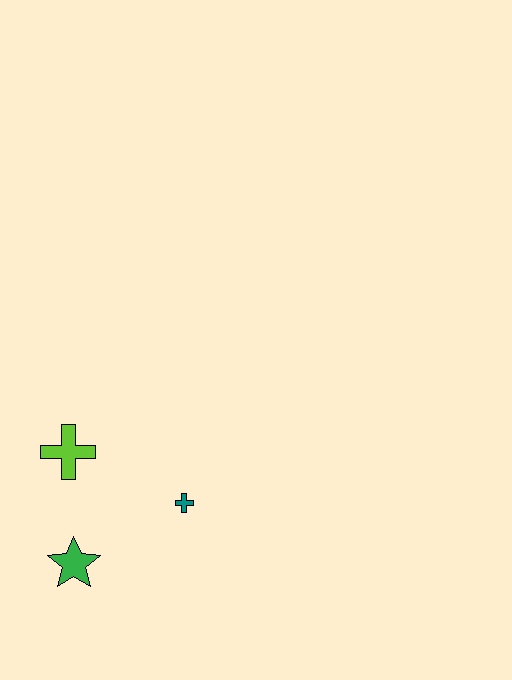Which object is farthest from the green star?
The teal cross is farthest from the green star.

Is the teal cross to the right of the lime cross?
Yes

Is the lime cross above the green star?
Yes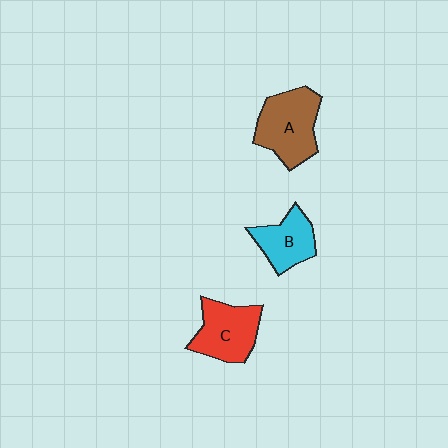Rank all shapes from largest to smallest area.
From largest to smallest: A (brown), C (red), B (cyan).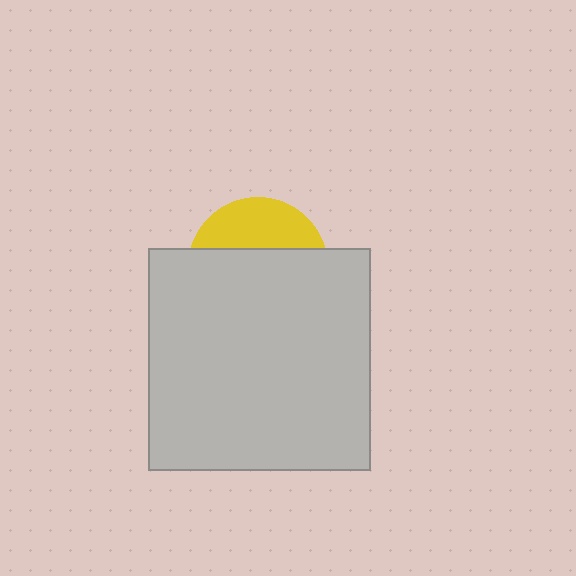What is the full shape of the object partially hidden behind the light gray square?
The partially hidden object is a yellow circle.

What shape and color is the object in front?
The object in front is a light gray square.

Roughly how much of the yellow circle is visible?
A small part of it is visible (roughly 32%).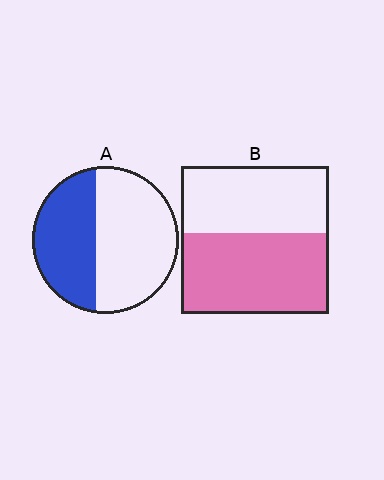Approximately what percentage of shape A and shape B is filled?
A is approximately 40% and B is approximately 55%.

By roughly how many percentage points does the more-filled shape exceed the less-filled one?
By roughly 15 percentage points (B over A).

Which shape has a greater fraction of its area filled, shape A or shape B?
Shape B.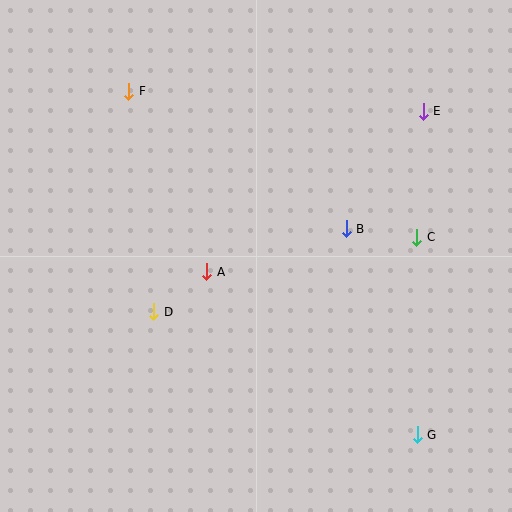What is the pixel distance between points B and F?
The distance between B and F is 257 pixels.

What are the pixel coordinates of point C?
Point C is at (417, 237).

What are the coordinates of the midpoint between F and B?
The midpoint between F and B is at (238, 160).